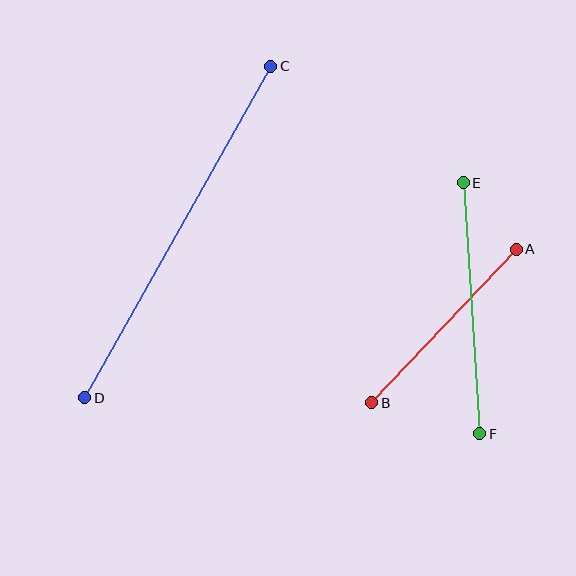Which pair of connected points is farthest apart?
Points C and D are farthest apart.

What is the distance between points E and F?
The distance is approximately 252 pixels.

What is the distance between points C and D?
The distance is approximately 380 pixels.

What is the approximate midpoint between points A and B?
The midpoint is at approximately (444, 326) pixels.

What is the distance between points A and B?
The distance is approximately 211 pixels.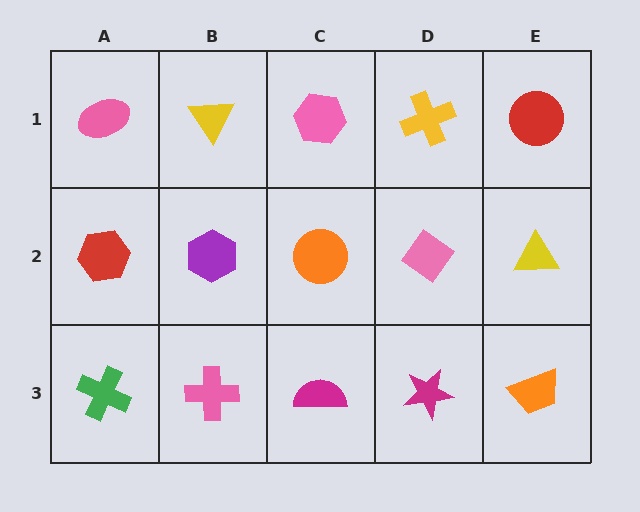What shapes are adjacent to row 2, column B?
A yellow triangle (row 1, column B), a pink cross (row 3, column B), a red hexagon (row 2, column A), an orange circle (row 2, column C).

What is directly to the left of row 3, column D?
A magenta semicircle.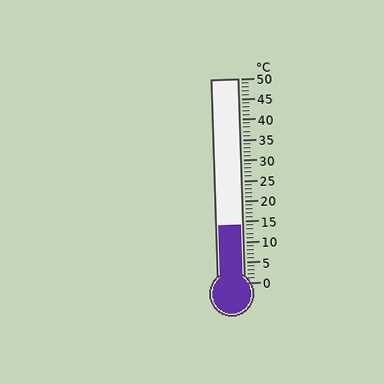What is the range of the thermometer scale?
The thermometer scale ranges from 0°C to 50°C.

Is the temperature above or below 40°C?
The temperature is below 40°C.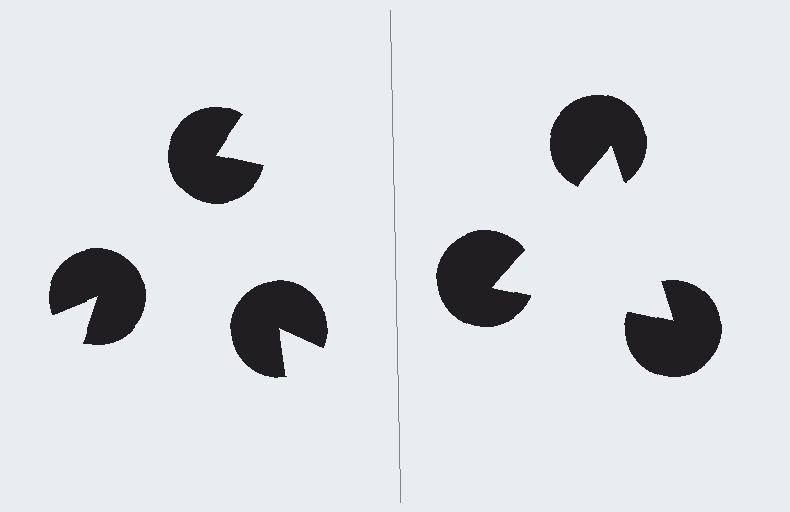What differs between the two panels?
The pac-man discs are positioned identically on both sides; only the wedge orientations differ. On the right they align to a triangle; on the left they are misaligned.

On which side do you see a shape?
An illusory triangle appears on the right side. On the left side the wedge cuts are rotated, so no coherent shape forms.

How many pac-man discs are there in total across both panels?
6 — 3 on each side.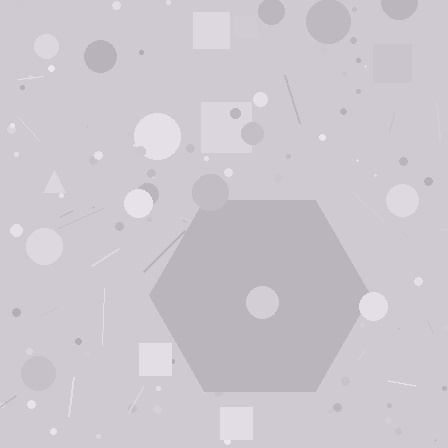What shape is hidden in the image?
A hexagon is hidden in the image.